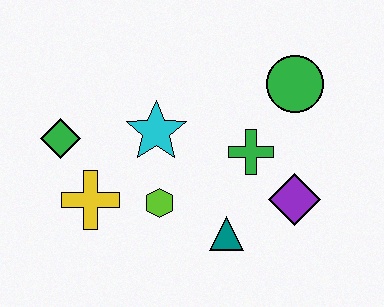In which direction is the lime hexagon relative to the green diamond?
The lime hexagon is to the right of the green diamond.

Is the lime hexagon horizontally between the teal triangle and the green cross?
No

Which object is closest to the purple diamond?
The green cross is closest to the purple diamond.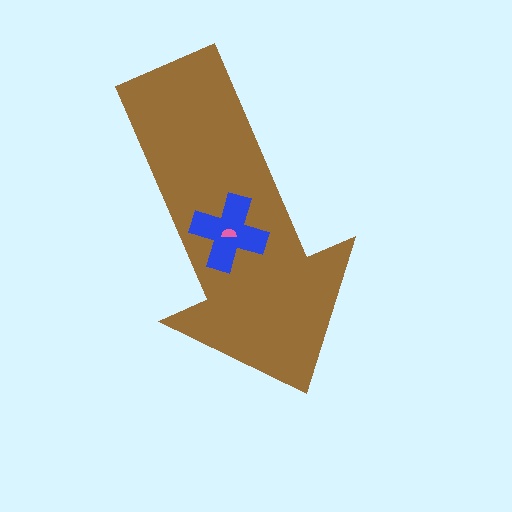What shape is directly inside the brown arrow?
The blue cross.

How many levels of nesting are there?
3.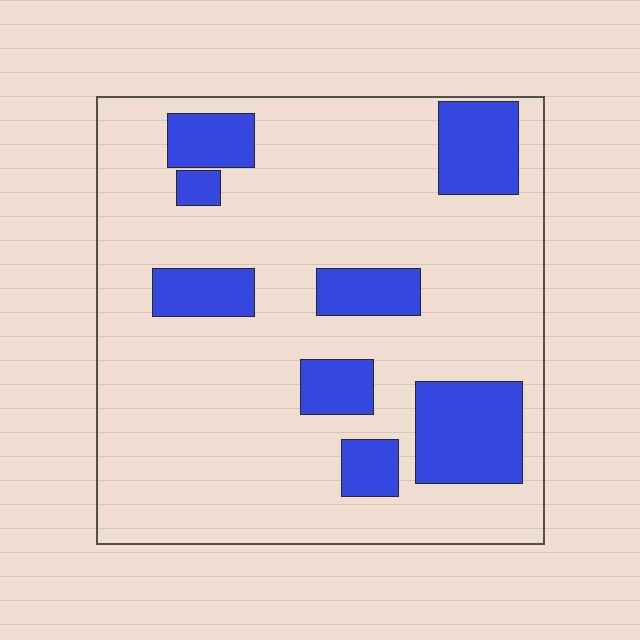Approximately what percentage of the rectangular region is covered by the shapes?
Approximately 20%.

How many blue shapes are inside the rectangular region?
8.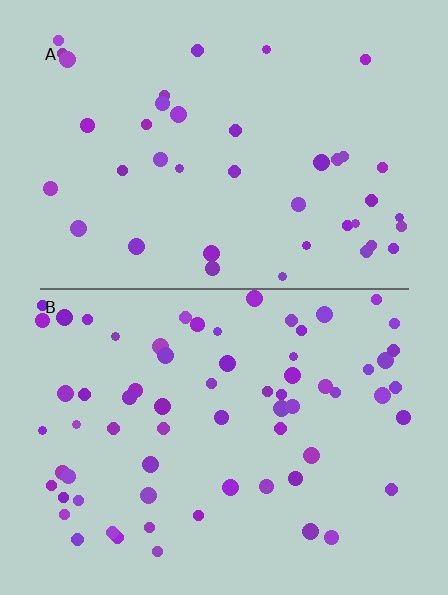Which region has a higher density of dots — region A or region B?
B (the bottom).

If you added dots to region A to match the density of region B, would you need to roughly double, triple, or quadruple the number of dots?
Approximately double.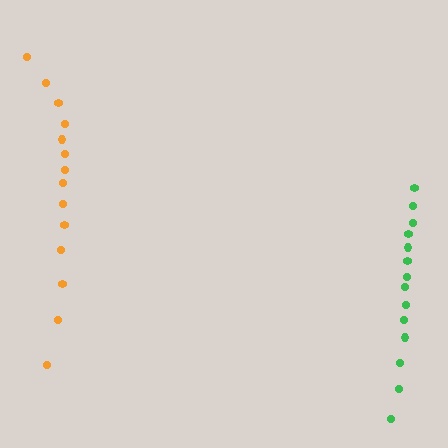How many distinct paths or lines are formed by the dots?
There are 2 distinct paths.